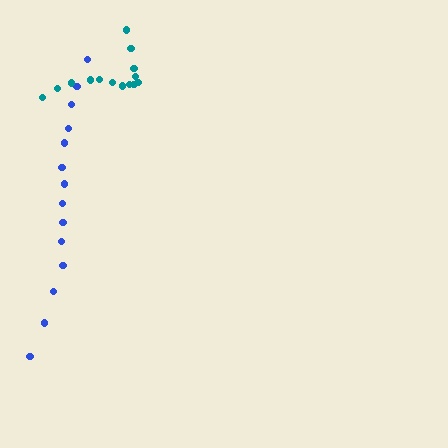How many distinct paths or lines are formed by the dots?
There are 2 distinct paths.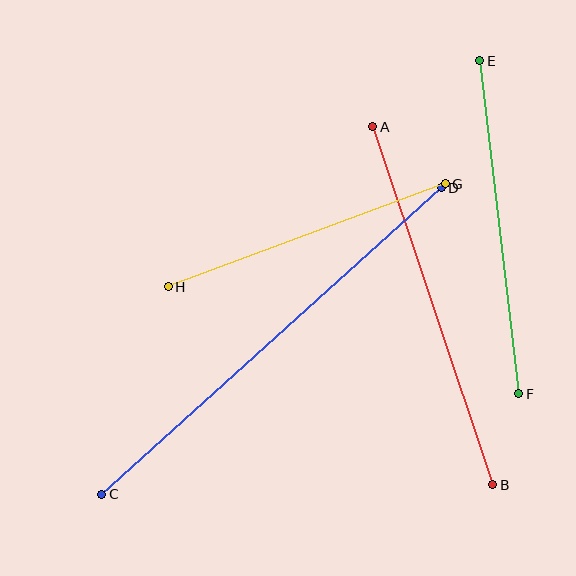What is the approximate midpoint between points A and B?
The midpoint is at approximately (433, 306) pixels.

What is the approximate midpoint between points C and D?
The midpoint is at approximately (272, 341) pixels.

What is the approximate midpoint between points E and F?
The midpoint is at approximately (499, 227) pixels.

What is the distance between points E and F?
The distance is approximately 335 pixels.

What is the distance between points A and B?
The distance is approximately 377 pixels.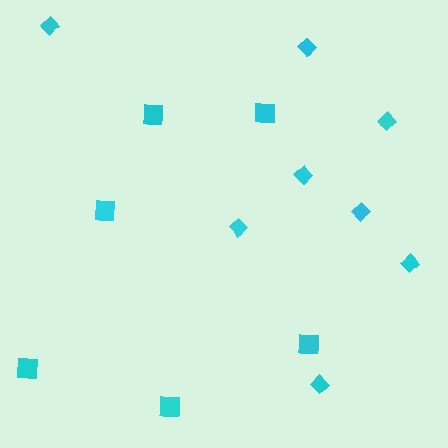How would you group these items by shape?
There are 2 groups: one group of squares (6) and one group of diamonds (8).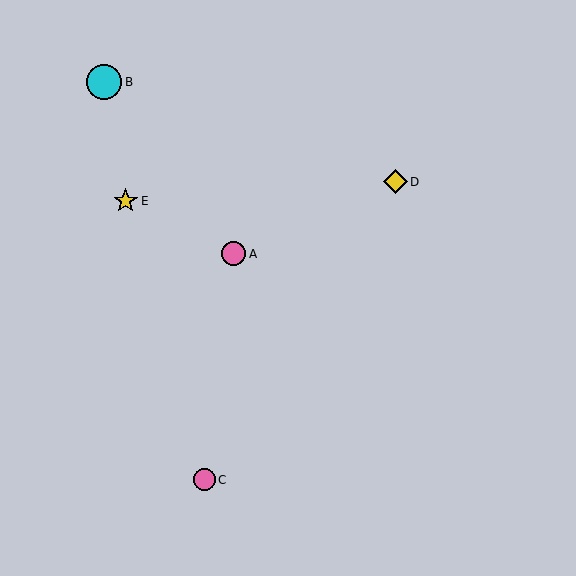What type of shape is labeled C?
Shape C is a pink circle.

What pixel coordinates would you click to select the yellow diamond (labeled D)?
Click at (396, 182) to select the yellow diamond D.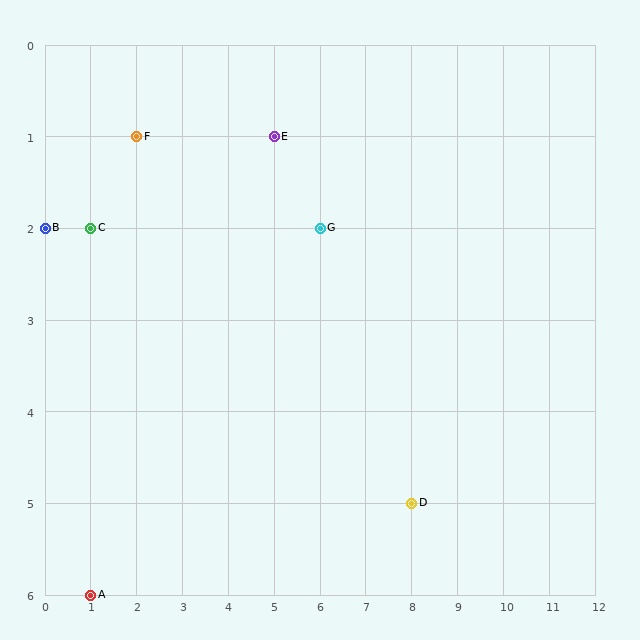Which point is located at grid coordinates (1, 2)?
Point C is at (1, 2).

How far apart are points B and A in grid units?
Points B and A are 1 column and 4 rows apart (about 4.1 grid units diagonally).